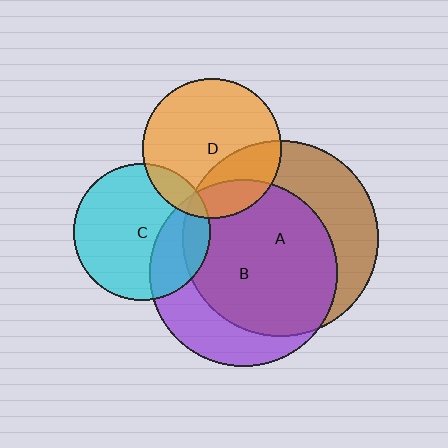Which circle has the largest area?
Circle A (brown).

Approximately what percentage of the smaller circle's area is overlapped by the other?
Approximately 15%.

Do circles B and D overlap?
Yes.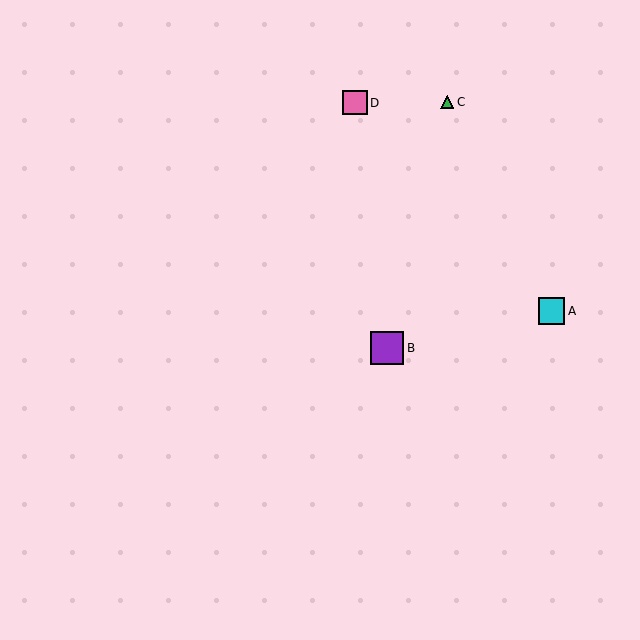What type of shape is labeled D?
Shape D is a pink square.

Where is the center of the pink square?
The center of the pink square is at (355, 103).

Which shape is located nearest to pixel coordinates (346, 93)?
The pink square (labeled D) at (355, 103) is nearest to that location.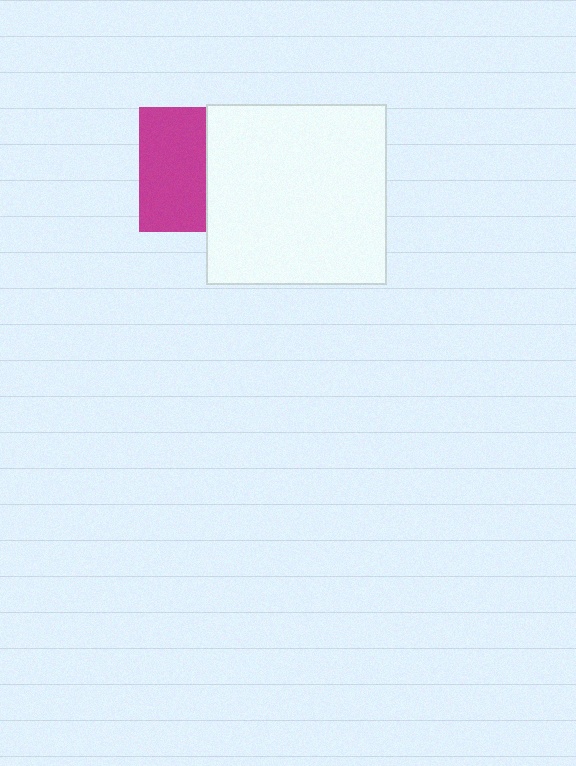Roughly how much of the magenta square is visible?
About half of it is visible (roughly 53%).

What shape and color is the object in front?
The object in front is a white square.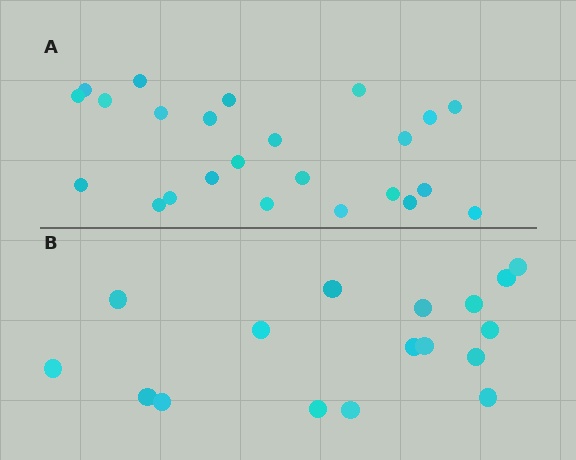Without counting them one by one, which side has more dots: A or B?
Region A (the top region) has more dots.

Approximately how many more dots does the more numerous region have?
Region A has roughly 8 or so more dots than region B.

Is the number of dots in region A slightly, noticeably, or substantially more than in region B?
Region A has noticeably more, but not dramatically so. The ratio is roughly 1.4 to 1.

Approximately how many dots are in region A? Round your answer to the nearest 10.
About 20 dots. (The exact count is 24, which rounds to 20.)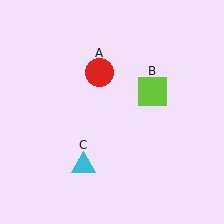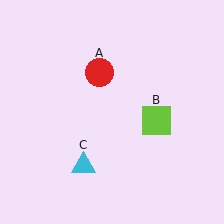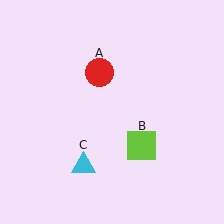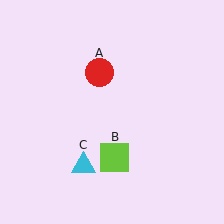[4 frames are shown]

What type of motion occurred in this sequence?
The lime square (object B) rotated clockwise around the center of the scene.